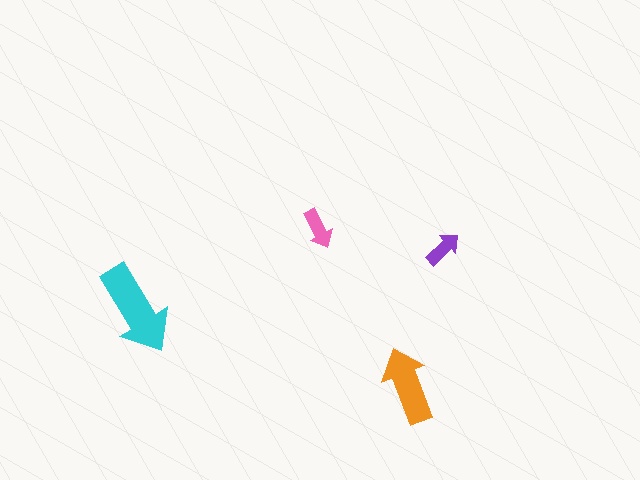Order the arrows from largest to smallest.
the cyan one, the orange one, the pink one, the purple one.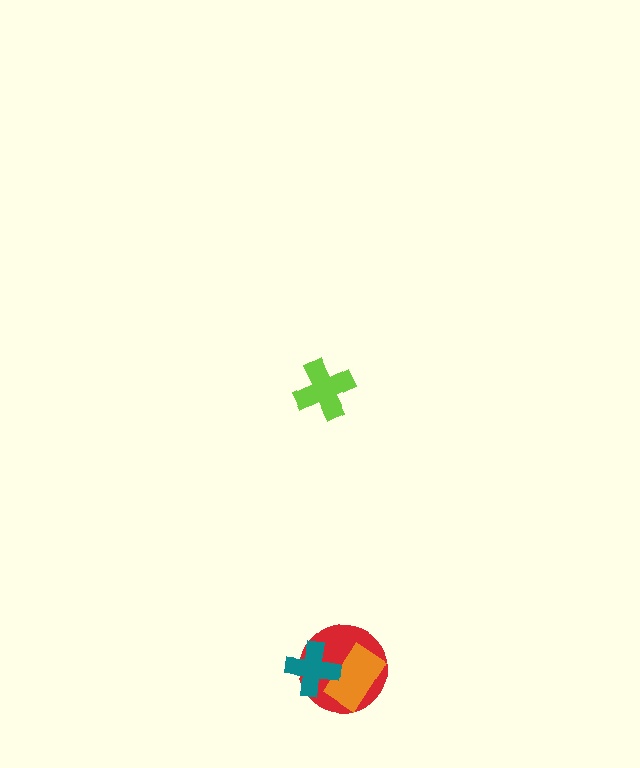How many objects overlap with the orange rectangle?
2 objects overlap with the orange rectangle.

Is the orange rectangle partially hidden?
Yes, it is partially covered by another shape.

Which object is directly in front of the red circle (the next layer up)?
The orange rectangle is directly in front of the red circle.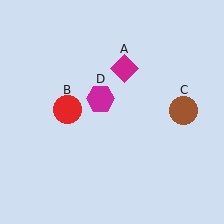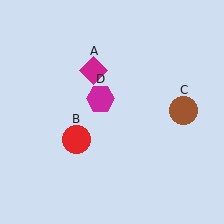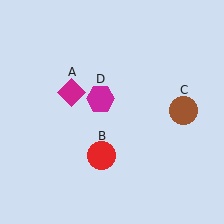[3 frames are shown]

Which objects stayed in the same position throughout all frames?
Brown circle (object C) and magenta hexagon (object D) remained stationary.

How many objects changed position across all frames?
2 objects changed position: magenta diamond (object A), red circle (object B).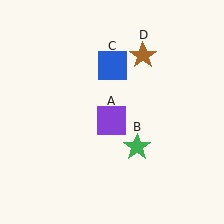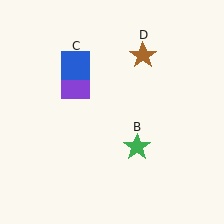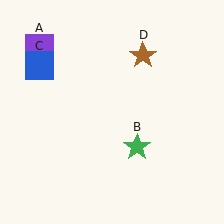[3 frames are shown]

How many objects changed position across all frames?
2 objects changed position: purple square (object A), blue square (object C).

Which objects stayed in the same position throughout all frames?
Green star (object B) and brown star (object D) remained stationary.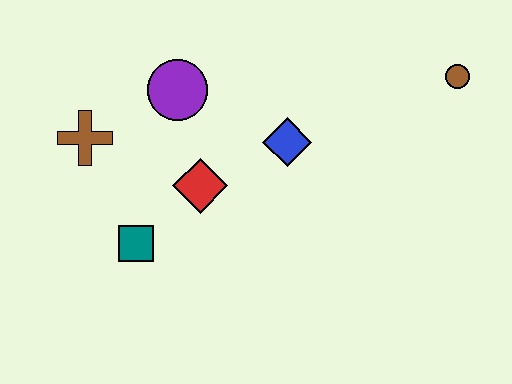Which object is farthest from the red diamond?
The brown circle is farthest from the red diamond.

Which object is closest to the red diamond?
The teal square is closest to the red diamond.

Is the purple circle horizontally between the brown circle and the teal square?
Yes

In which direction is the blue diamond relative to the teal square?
The blue diamond is to the right of the teal square.